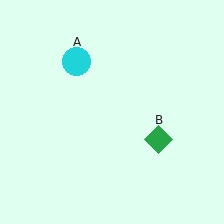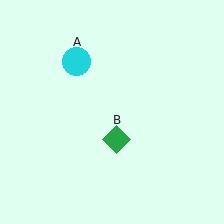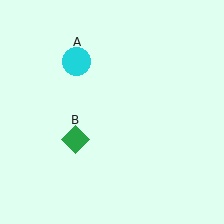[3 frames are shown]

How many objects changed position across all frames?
1 object changed position: green diamond (object B).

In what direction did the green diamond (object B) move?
The green diamond (object B) moved left.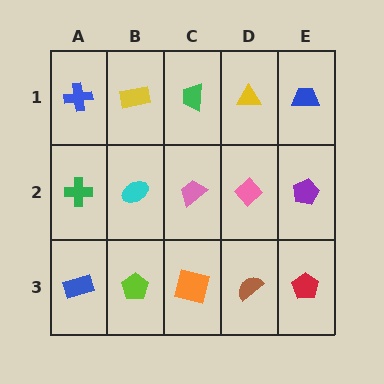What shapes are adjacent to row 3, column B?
A cyan ellipse (row 2, column B), a blue rectangle (row 3, column A), an orange square (row 3, column C).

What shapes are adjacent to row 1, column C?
A pink trapezoid (row 2, column C), a yellow rectangle (row 1, column B), a yellow triangle (row 1, column D).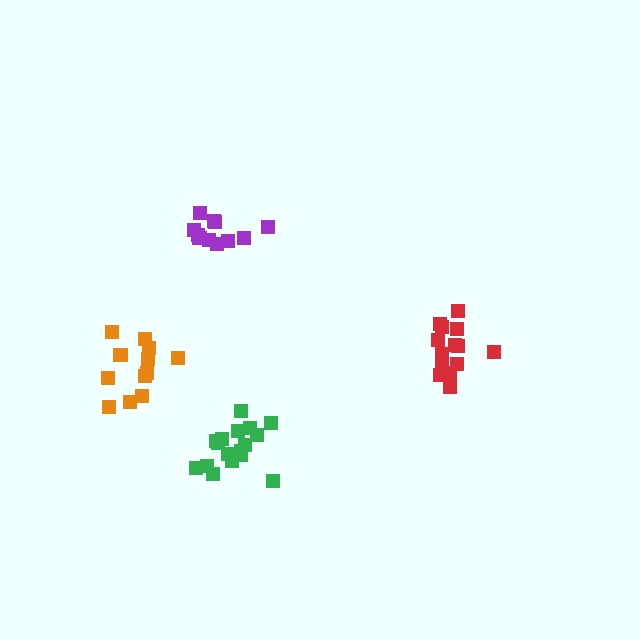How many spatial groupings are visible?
There are 4 spatial groupings.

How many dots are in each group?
Group 1: 13 dots, Group 2: 14 dots, Group 3: 17 dots, Group 4: 11 dots (55 total).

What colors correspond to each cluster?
The clusters are colored: orange, red, green, purple.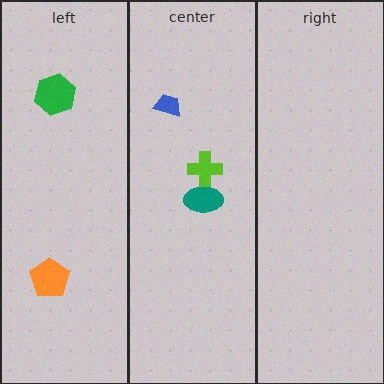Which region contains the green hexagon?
The left region.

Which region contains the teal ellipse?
The center region.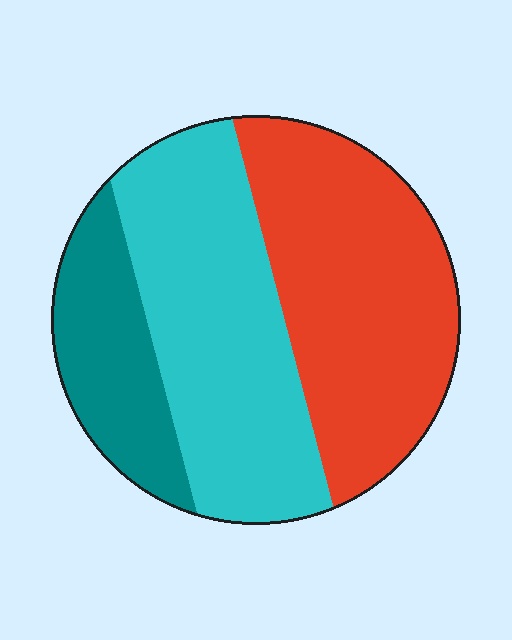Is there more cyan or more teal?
Cyan.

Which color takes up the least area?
Teal, at roughly 20%.